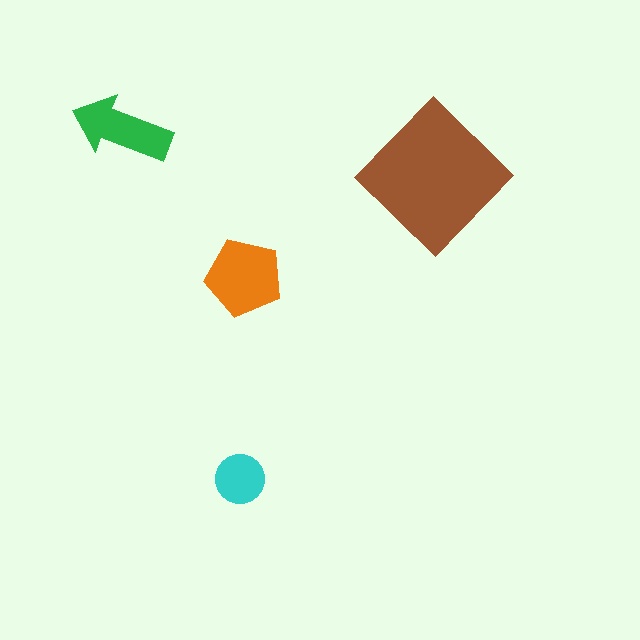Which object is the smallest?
The cyan circle.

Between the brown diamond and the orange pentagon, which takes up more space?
The brown diamond.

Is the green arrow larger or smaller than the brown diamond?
Smaller.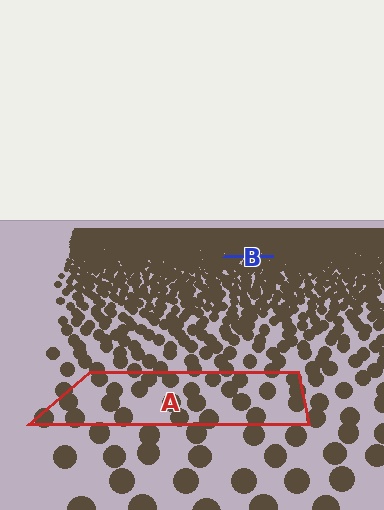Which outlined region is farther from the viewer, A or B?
Region B is farther from the viewer — the texture elements inside it appear smaller and more densely packed.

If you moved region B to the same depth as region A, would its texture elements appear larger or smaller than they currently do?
They would appear larger. At a closer depth, the same texture elements are projected at a bigger on-screen size.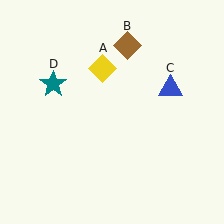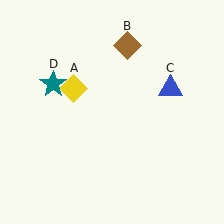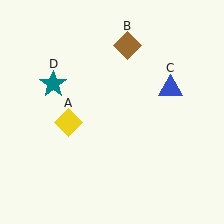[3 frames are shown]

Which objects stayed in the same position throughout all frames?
Brown diamond (object B) and blue triangle (object C) and teal star (object D) remained stationary.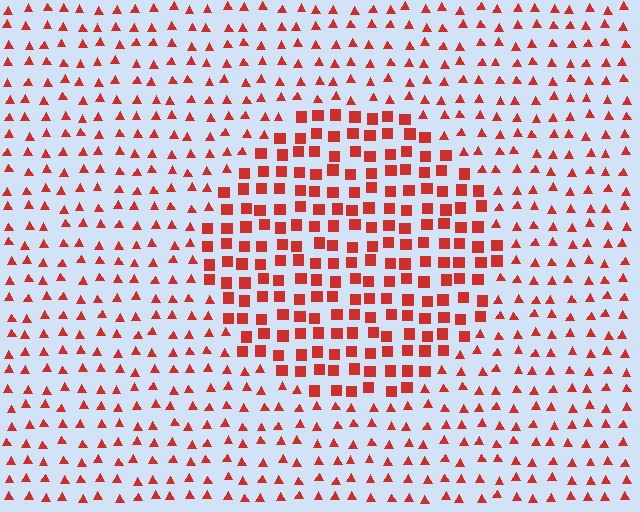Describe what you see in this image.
The image is filled with small red elements arranged in a uniform grid. A circle-shaped region contains squares, while the surrounding area contains triangles. The boundary is defined purely by the change in element shape.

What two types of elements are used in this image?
The image uses squares inside the circle region and triangles outside it.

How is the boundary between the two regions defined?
The boundary is defined by a change in element shape: squares inside vs. triangles outside. All elements share the same color and spacing.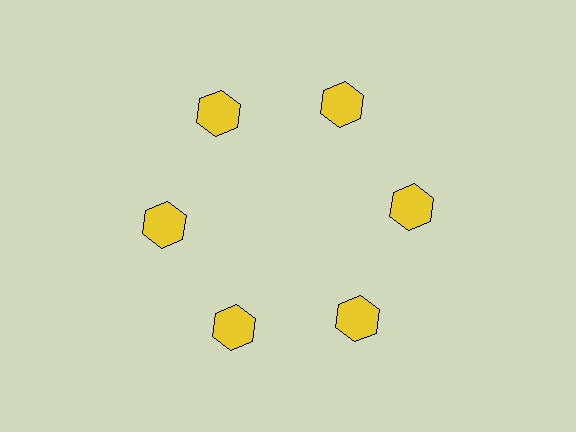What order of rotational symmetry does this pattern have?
This pattern has 6-fold rotational symmetry.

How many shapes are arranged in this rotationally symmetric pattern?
There are 6 shapes, arranged in 6 groups of 1.